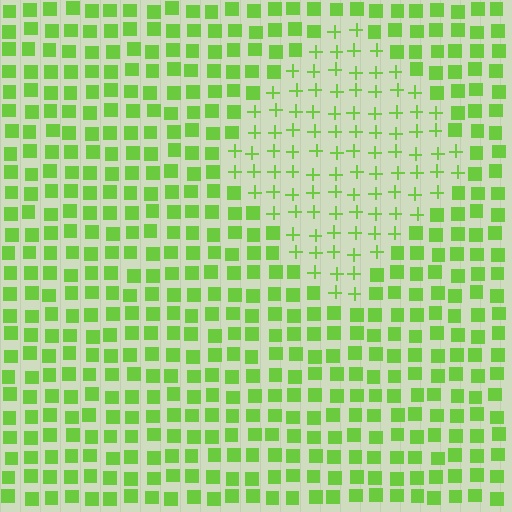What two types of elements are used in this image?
The image uses plus signs inside the diamond region and squares outside it.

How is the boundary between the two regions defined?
The boundary is defined by a change in element shape: plus signs inside vs. squares outside. All elements share the same color and spacing.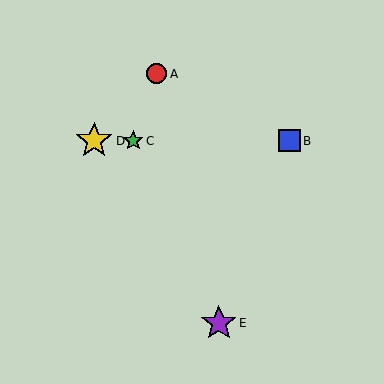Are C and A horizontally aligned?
No, C is at y≈141 and A is at y≈74.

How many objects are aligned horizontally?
3 objects (B, C, D) are aligned horizontally.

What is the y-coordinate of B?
Object B is at y≈141.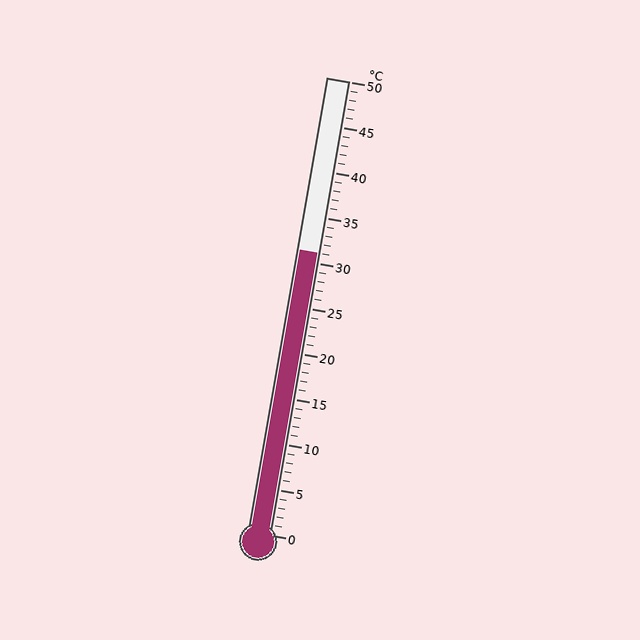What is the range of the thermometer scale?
The thermometer scale ranges from 0°C to 50°C.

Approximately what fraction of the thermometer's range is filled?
The thermometer is filled to approximately 60% of its range.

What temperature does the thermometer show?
The thermometer shows approximately 31°C.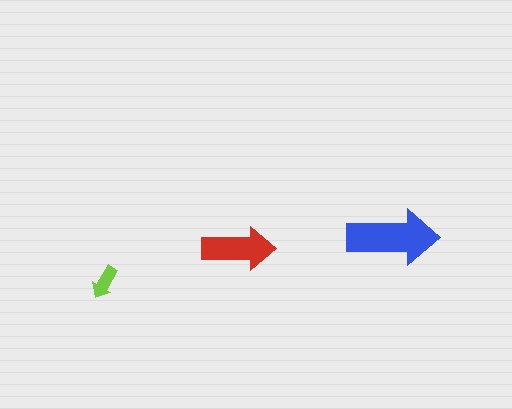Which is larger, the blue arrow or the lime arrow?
The blue one.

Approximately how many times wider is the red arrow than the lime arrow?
About 2 times wider.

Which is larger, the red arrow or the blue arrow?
The blue one.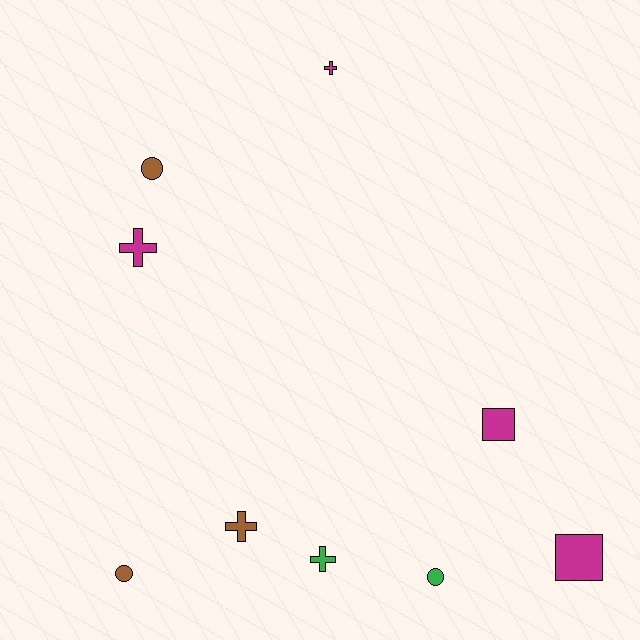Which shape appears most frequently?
Cross, with 4 objects.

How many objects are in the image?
There are 9 objects.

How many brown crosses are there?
There is 1 brown cross.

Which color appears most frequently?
Magenta, with 4 objects.